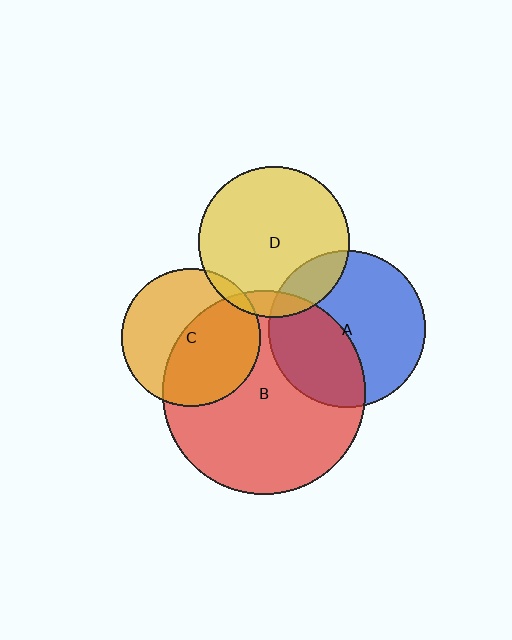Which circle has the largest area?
Circle B (red).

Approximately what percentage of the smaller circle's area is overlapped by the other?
Approximately 15%.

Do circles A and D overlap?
Yes.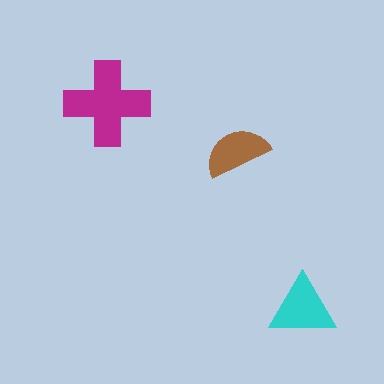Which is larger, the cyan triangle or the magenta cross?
The magenta cross.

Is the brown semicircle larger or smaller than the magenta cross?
Smaller.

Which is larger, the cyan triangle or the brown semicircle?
The cyan triangle.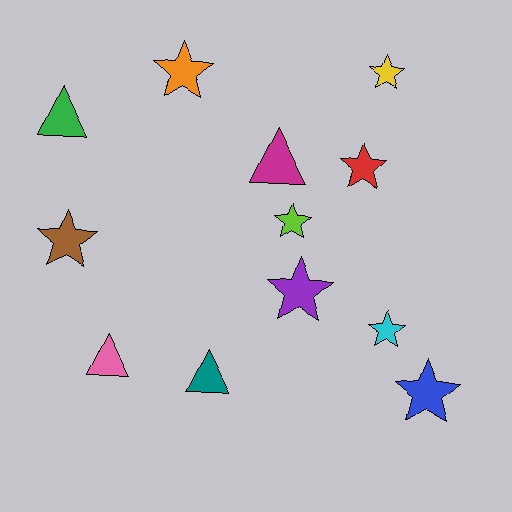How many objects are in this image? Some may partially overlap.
There are 12 objects.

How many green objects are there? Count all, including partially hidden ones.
There is 1 green object.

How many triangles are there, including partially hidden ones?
There are 4 triangles.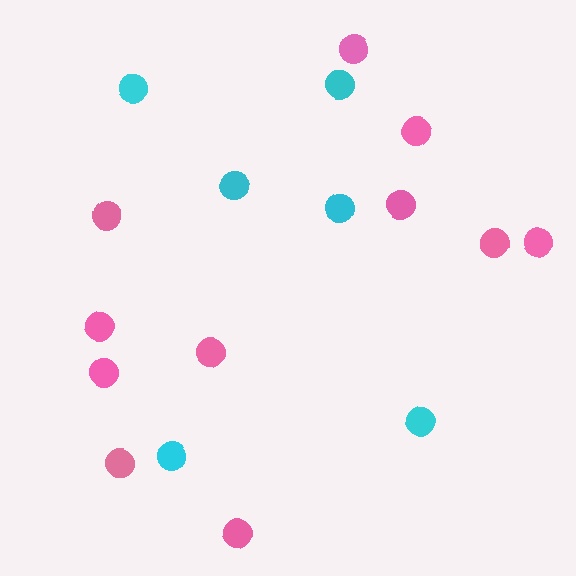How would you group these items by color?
There are 2 groups: one group of pink circles (11) and one group of cyan circles (6).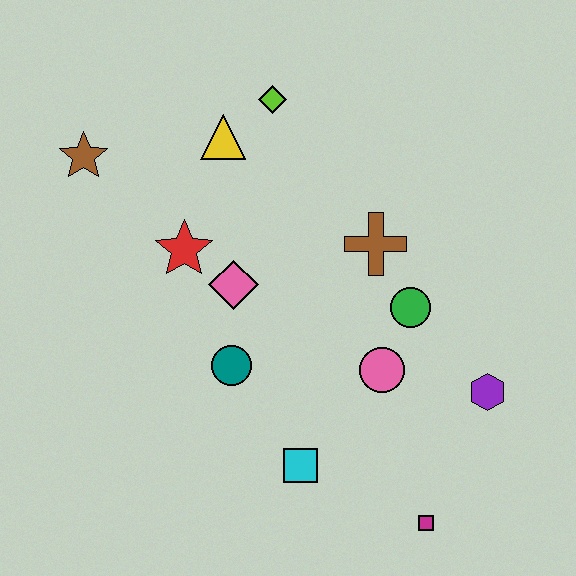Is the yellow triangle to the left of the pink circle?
Yes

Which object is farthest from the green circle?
The brown star is farthest from the green circle.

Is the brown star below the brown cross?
No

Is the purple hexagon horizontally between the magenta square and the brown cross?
No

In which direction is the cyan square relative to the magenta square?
The cyan square is to the left of the magenta square.